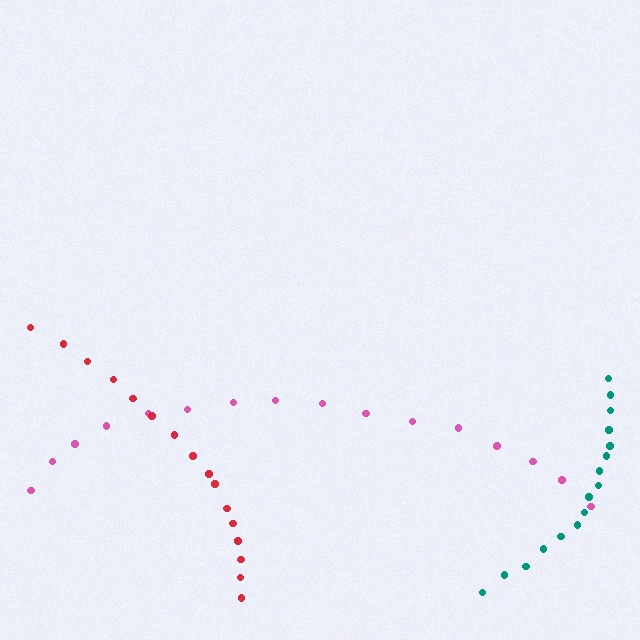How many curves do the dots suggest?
There are 3 distinct paths.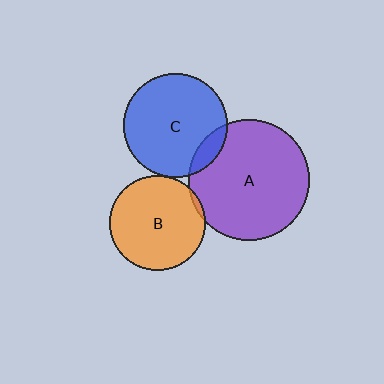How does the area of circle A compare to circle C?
Approximately 1.3 times.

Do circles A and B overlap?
Yes.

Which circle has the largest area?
Circle A (purple).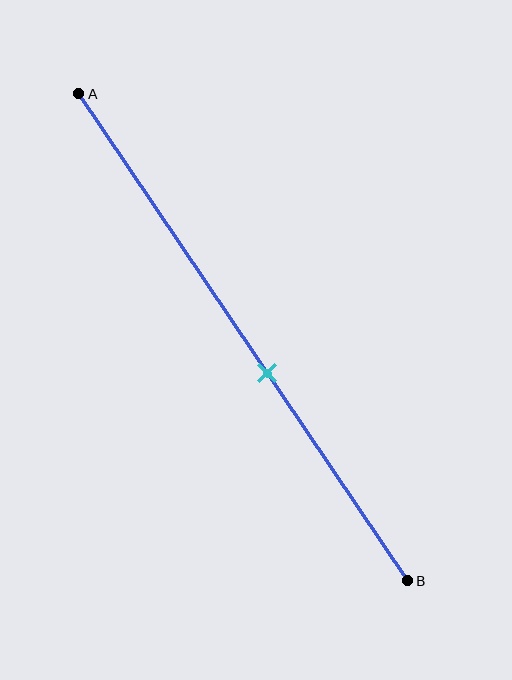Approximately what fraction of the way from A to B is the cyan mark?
The cyan mark is approximately 55% of the way from A to B.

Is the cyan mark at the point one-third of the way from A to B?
No, the mark is at about 55% from A, not at the 33% one-third point.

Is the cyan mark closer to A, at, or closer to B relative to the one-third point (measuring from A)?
The cyan mark is closer to point B than the one-third point of segment AB.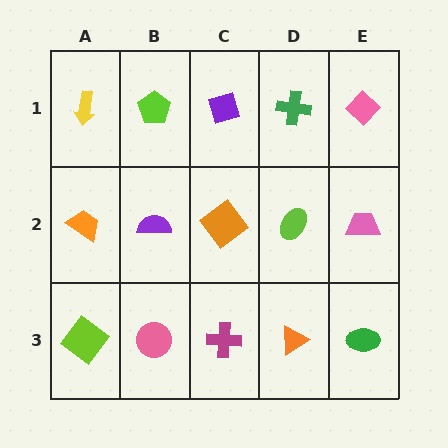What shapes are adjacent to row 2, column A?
A yellow arrow (row 1, column A), a lime diamond (row 3, column A), a purple semicircle (row 2, column B).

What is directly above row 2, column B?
A lime pentagon.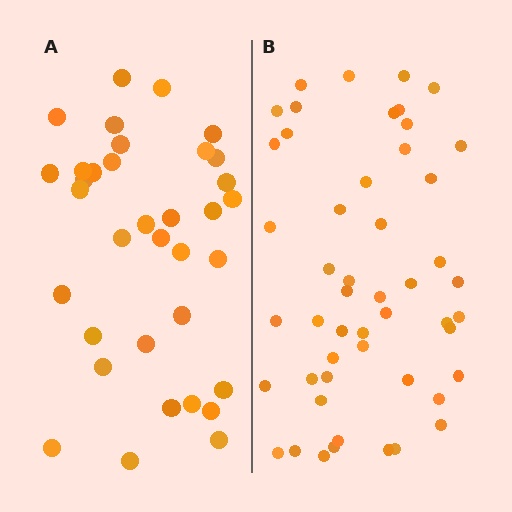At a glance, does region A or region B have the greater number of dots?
Region B (the right region) has more dots.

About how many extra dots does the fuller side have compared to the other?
Region B has approximately 15 more dots than region A.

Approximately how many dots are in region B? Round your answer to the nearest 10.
About 50 dots.